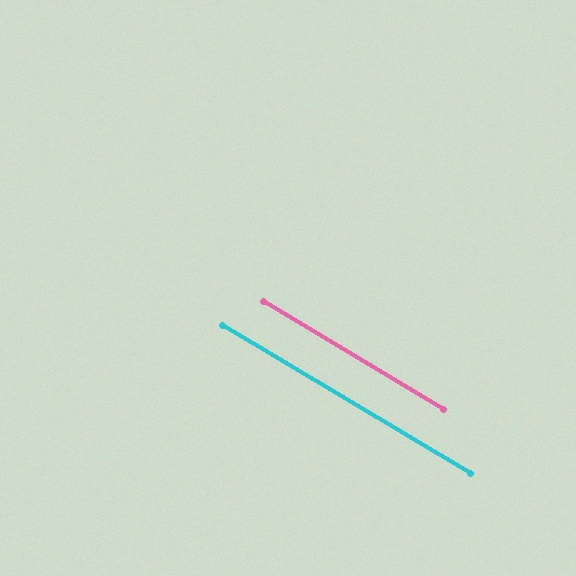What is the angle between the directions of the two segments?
Approximately 0 degrees.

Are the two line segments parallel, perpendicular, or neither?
Parallel — their directions differ by only 0.0°.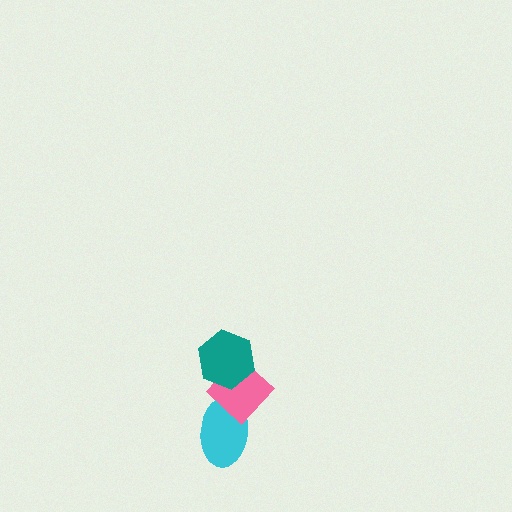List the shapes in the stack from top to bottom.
From top to bottom: the teal hexagon, the pink diamond, the cyan ellipse.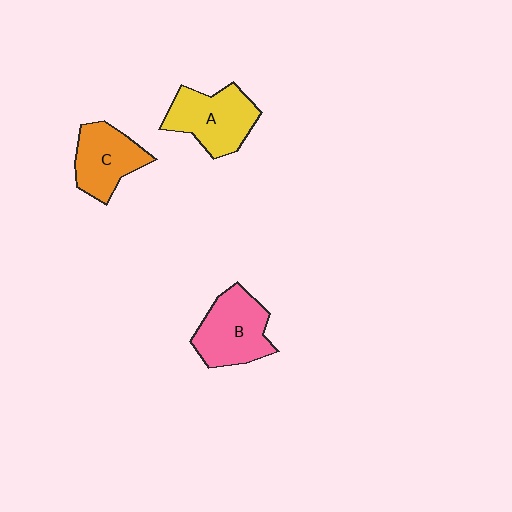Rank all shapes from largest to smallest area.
From largest to smallest: B (pink), A (yellow), C (orange).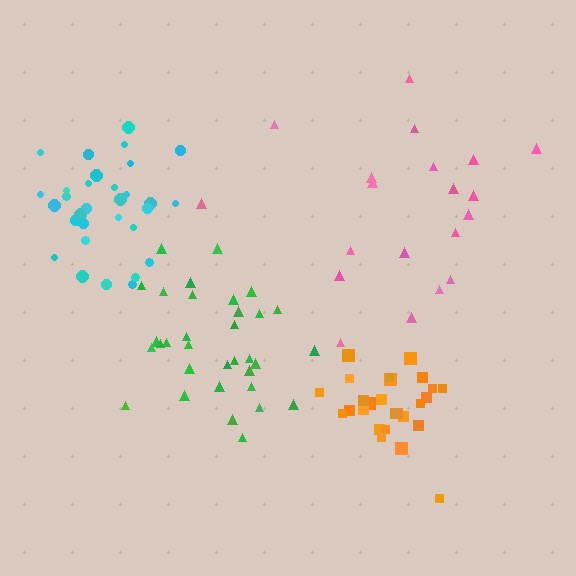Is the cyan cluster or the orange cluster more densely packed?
Orange.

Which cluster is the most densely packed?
Orange.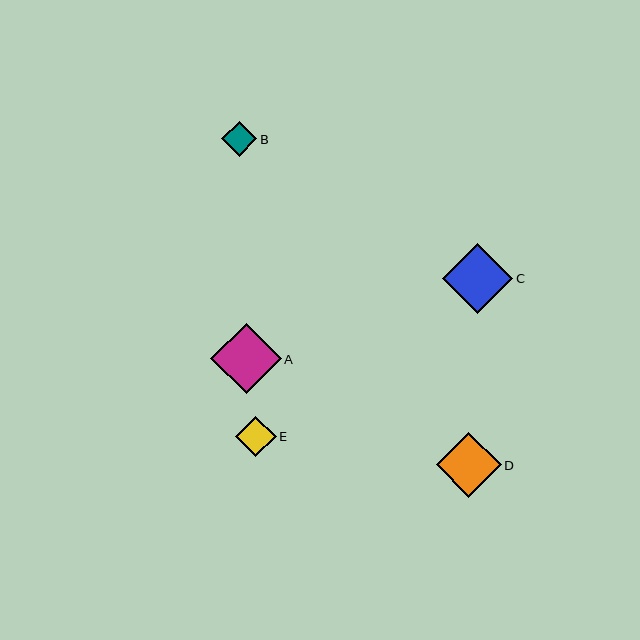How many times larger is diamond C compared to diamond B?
Diamond C is approximately 2.0 times the size of diamond B.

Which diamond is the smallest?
Diamond B is the smallest with a size of approximately 35 pixels.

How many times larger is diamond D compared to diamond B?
Diamond D is approximately 1.8 times the size of diamond B.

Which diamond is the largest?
Diamond C is the largest with a size of approximately 70 pixels.